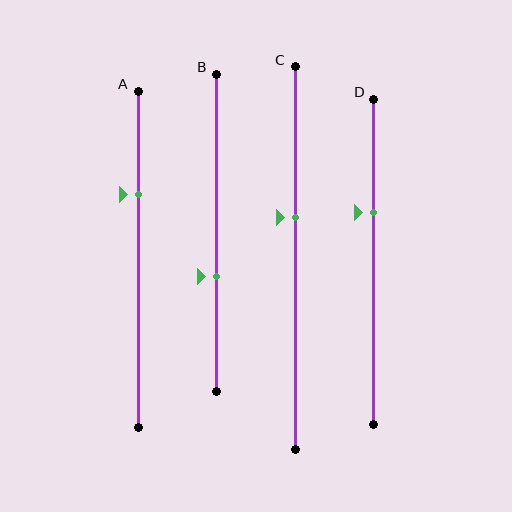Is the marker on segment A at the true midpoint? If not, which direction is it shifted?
No, the marker on segment A is shifted upward by about 19% of the segment length.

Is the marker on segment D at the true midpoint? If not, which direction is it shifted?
No, the marker on segment D is shifted upward by about 15% of the segment length.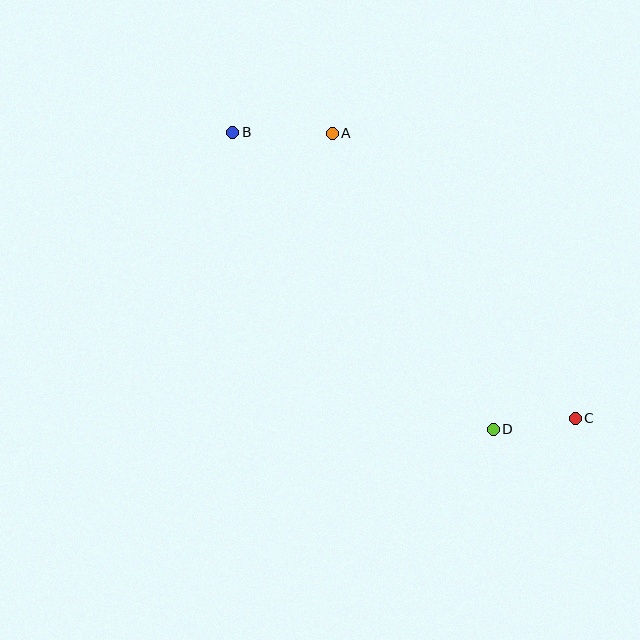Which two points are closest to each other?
Points C and D are closest to each other.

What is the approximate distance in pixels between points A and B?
The distance between A and B is approximately 100 pixels.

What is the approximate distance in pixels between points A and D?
The distance between A and D is approximately 337 pixels.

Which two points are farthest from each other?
Points B and C are farthest from each other.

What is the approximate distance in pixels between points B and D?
The distance between B and D is approximately 395 pixels.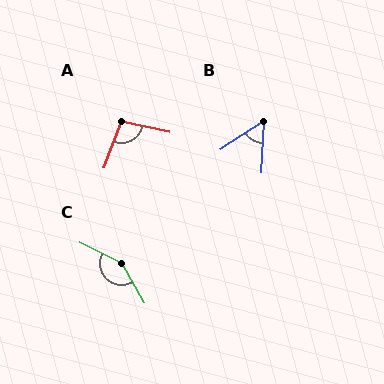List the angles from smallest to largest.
B (54°), A (98°), C (146°).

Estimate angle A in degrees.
Approximately 98 degrees.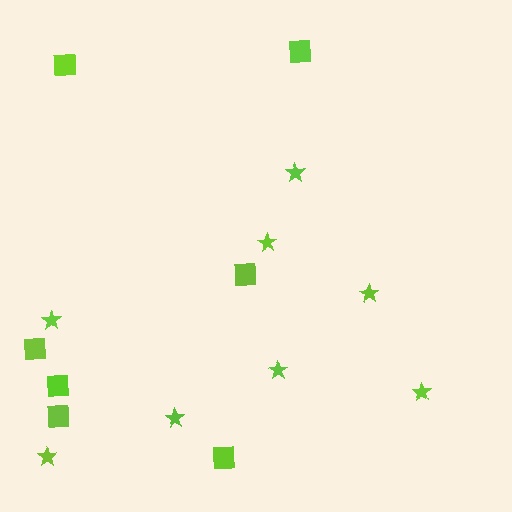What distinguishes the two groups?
There are 2 groups: one group of stars (8) and one group of squares (7).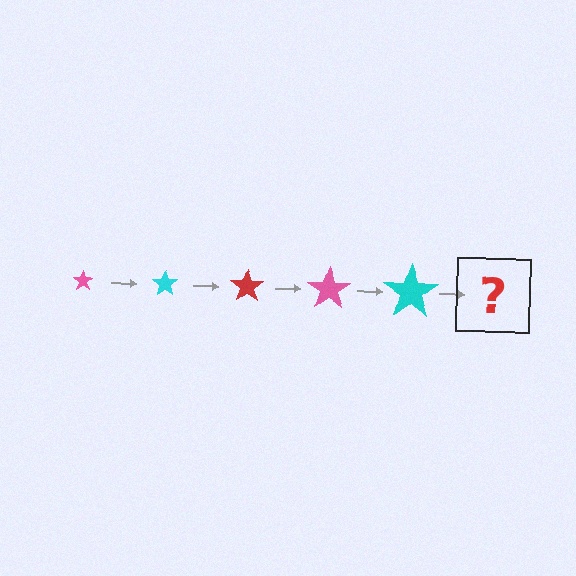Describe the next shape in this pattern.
It should be a red star, larger than the previous one.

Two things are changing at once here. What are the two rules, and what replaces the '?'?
The two rules are that the star grows larger each step and the color cycles through pink, cyan, and red. The '?' should be a red star, larger than the previous one.